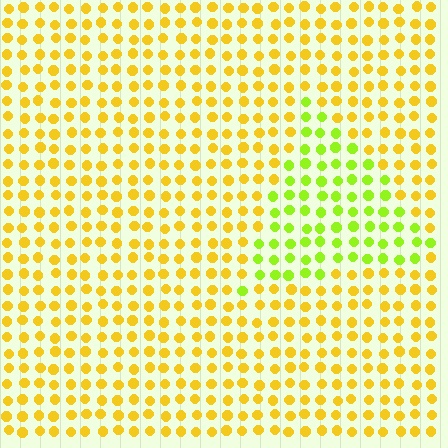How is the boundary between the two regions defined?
The boundary is defined purely by a slight shift in hue (about 39 degrees). Spacing, size, and orientation are identical on both sides.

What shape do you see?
I see a triangle.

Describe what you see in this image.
The image is filled with small yellow elements in a uniform arrangement. A triangle-shaped region is visible where the elements are tinted to a slightly different hue, forming a subtle color boundary.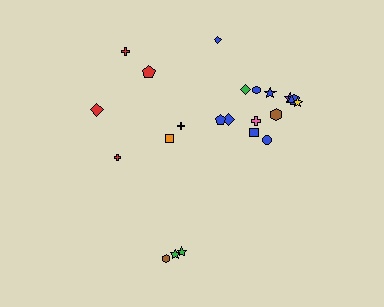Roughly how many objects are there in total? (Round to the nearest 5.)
Roughly 25 objects in total.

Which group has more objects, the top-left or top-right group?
The top-right group.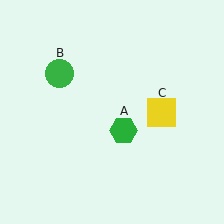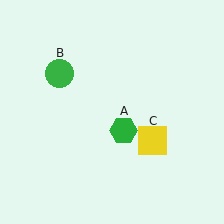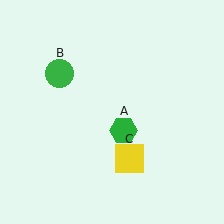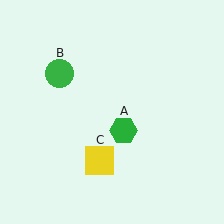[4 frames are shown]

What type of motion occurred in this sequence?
The yellow square (object C) rotated clockwise around the center of the scene.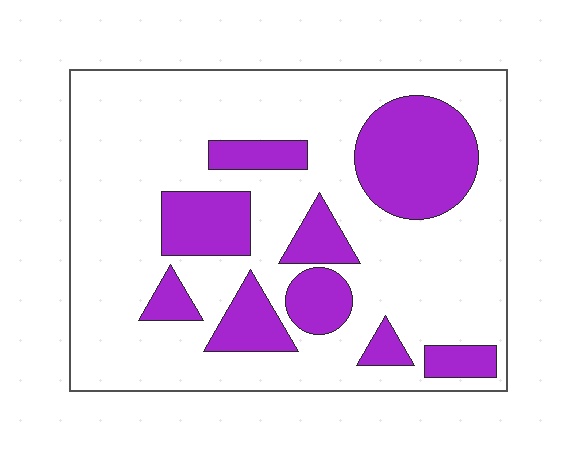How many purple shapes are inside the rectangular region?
9.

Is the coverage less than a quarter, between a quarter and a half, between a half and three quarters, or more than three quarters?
Between a quarter and a half.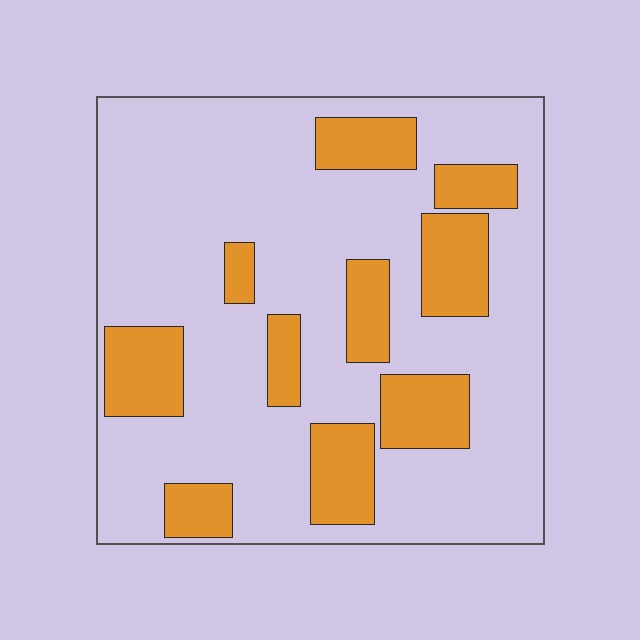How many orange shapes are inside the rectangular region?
10.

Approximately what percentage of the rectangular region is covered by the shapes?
Approximately 25%.